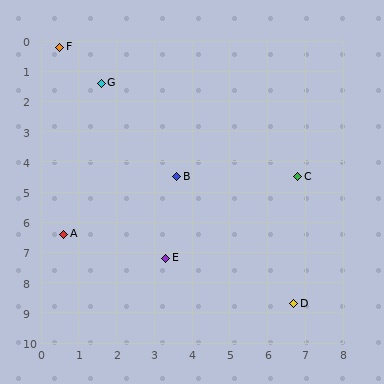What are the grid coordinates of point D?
Point D is at approximately (6.7, 8.7).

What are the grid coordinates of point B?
Point B is at approximately (3.6, 4.5).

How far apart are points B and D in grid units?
Points B and D are about 5.2 grid units apart.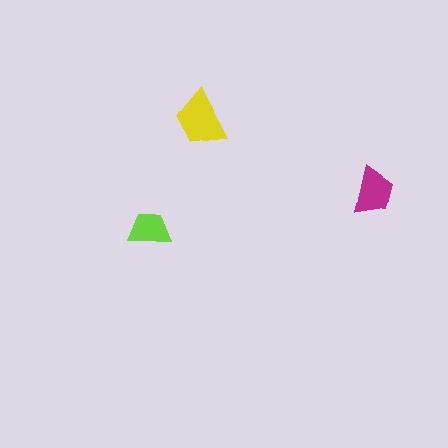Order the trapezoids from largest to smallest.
the yellow one, the magenta one, the lime one.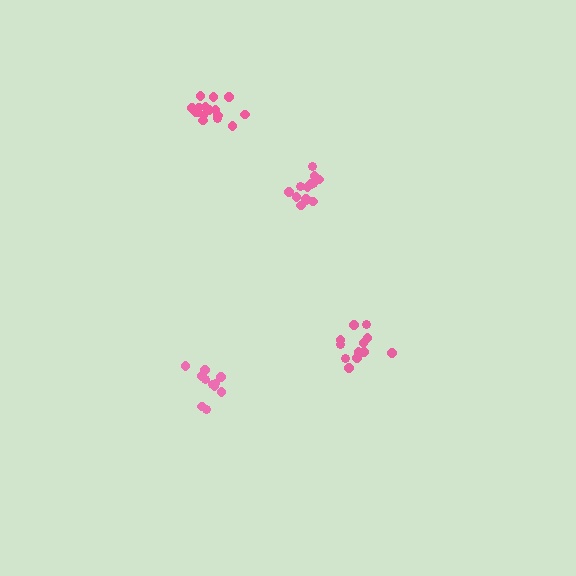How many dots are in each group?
Group 1: 13 dots, Group 2: 13 dots, Group 3: 11 dots, Group 4: 17 dots (54 total).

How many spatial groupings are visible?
There are 4 spatial groupings.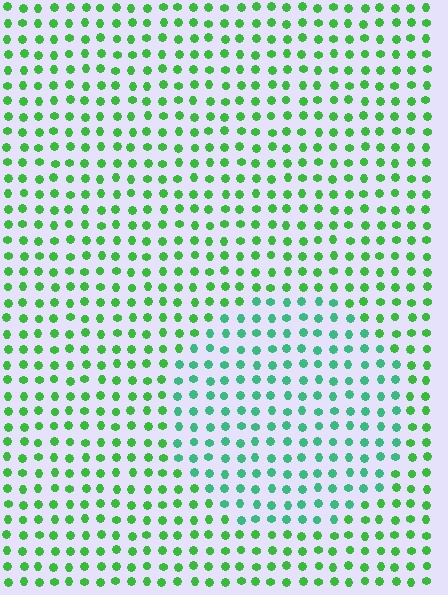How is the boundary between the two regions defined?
The boundary is defined purely by a slight shift in hue (about 33 degrees). Spacing, size, and orientation are identical on both sides.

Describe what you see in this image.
The image is filled with small green elements in a uniform arrangement. A circle-shaped region is visible where the elements are tinted to a slightly different hue, forming a subtle color boundary.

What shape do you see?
I see a circle.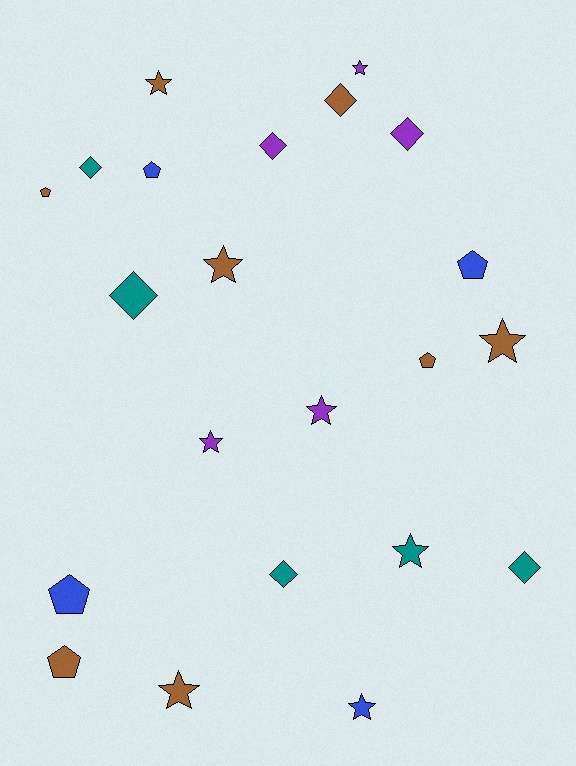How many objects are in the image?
There are 22 objects.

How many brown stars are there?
There are 4 brown stars.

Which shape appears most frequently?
Star, with 9 objects.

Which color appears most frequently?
Brown, with 8 objects.